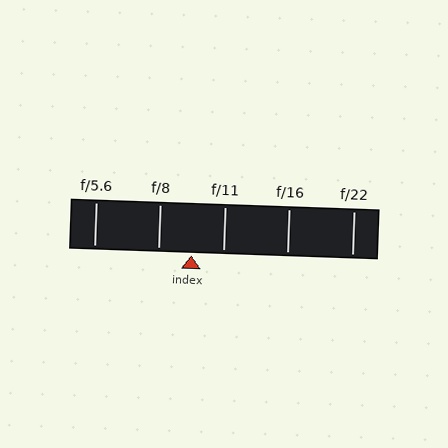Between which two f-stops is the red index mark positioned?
The index mark is between f/8 and f/11.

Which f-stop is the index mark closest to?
The index mark is closest to f/11.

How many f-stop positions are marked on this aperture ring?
There are 5 f-stop positions marked.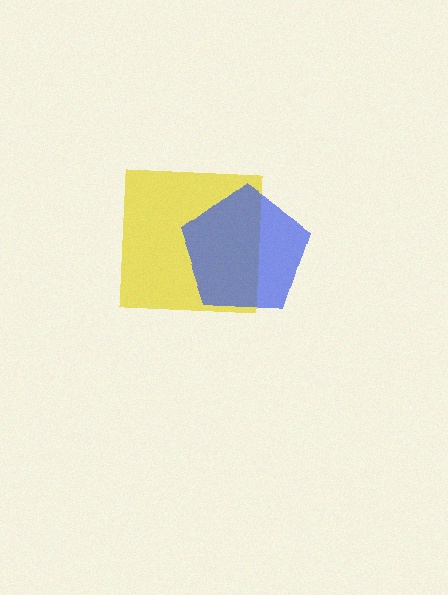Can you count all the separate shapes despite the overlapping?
Yes, there are 2 separate shapes.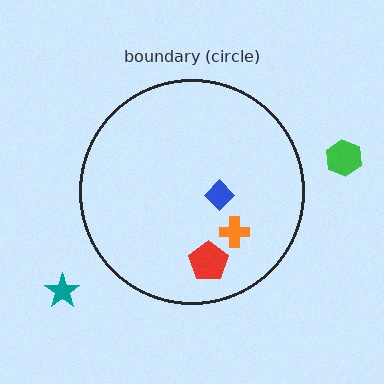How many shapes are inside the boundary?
3 inside, 2 outside.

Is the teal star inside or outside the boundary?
Outside.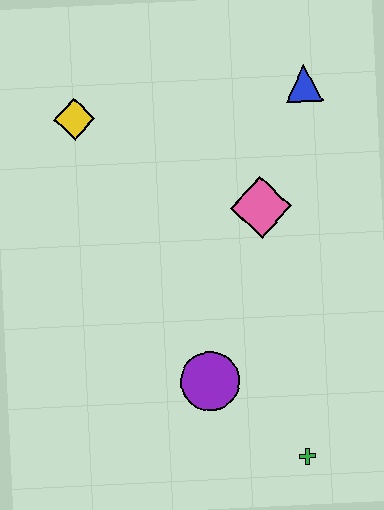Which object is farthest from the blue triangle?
The green cross is farthest from the blue triangle.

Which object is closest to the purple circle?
The green cross is closest to the purple circle.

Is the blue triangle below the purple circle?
No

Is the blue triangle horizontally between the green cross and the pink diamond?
No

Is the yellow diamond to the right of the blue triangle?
No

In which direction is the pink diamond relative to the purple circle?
The pink diamond is above the purple circle.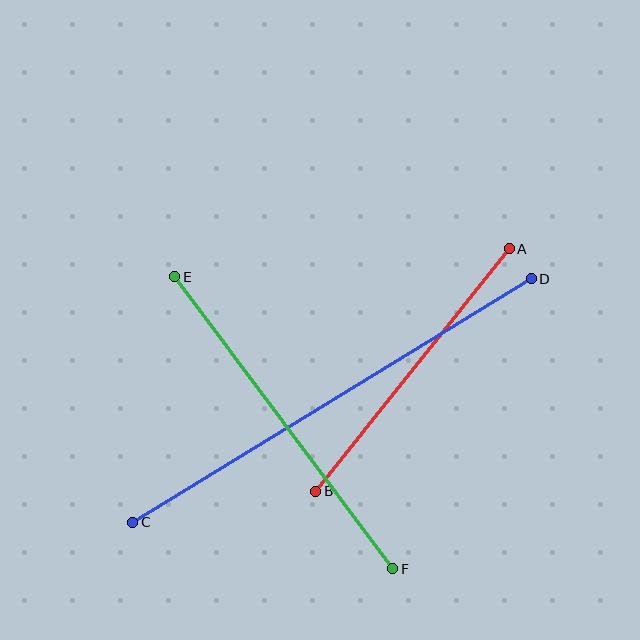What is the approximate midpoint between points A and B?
The midpoint is at approximately (413, 370) pixels.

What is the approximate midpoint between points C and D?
The midpoint is at approximately (332, 400) pixels.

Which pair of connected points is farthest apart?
Points C and D are farthest apart.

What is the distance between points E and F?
The distance is approximately 365 pixels.